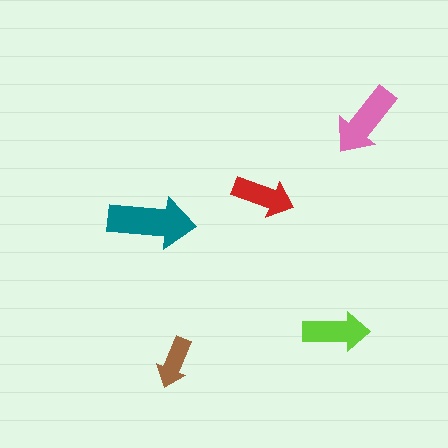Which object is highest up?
The pink arrow is topmost.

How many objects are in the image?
There are 5 objects in the image.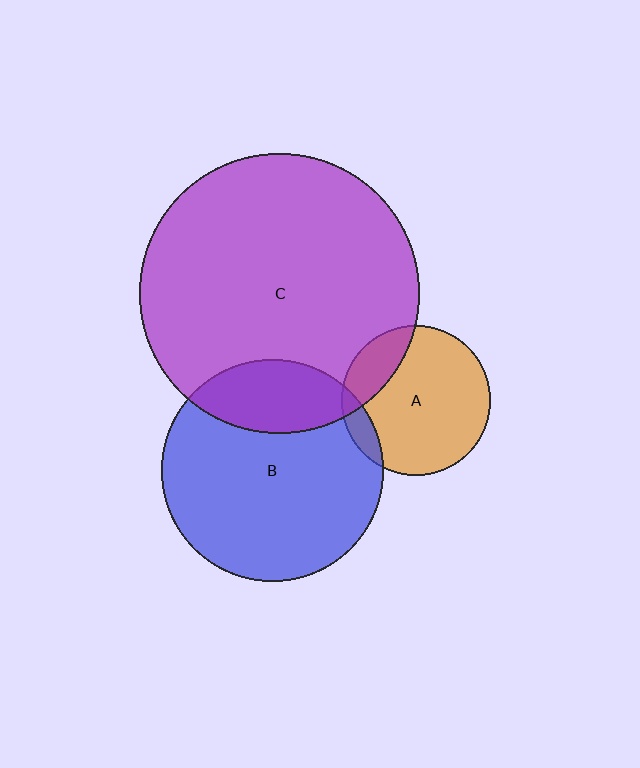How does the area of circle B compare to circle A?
Approximately 2.2 times.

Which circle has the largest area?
Circle C (purple).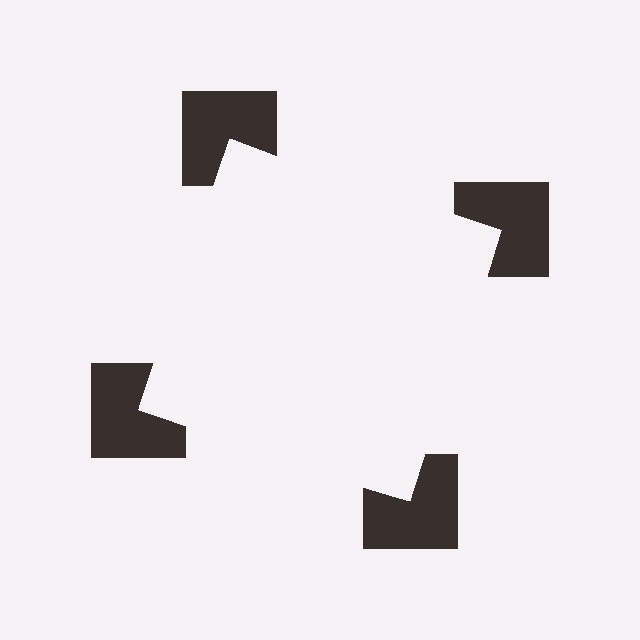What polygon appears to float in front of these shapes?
An illusory square — its edges are inferred from the aligned wedge cuts in the notched squares, not physically drawn.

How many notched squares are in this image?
There are 4 — one at each vertex of the illusory square.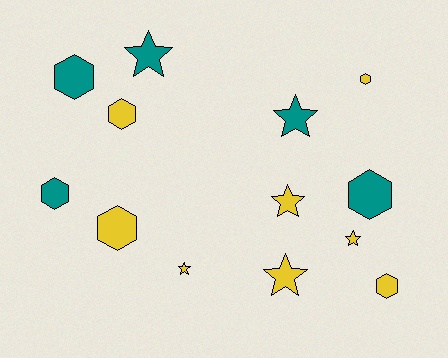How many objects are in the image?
There are 13 objects.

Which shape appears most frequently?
Hexagon, with 7 objects.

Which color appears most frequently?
Yellow, with 8 objects.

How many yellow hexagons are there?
There are 4 yellow hexagons.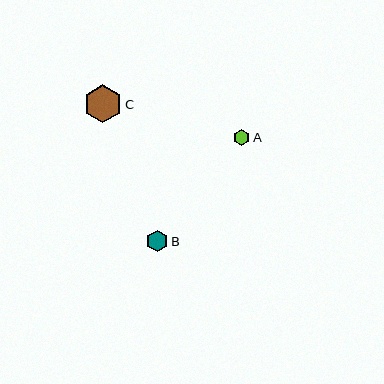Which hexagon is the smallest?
Hexagon A is the smallest with a size of approximately 16 pixels.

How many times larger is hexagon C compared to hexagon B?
Hexagon C is approximately 1.8 times the size of hexagon B.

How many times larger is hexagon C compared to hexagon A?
Hexagon C is approximately 2.4 times the size of hexagon A.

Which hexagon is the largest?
Hexagon C is the largest with a size of approximately 38 pixels.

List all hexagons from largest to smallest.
From largest to smallest: C, B, A.